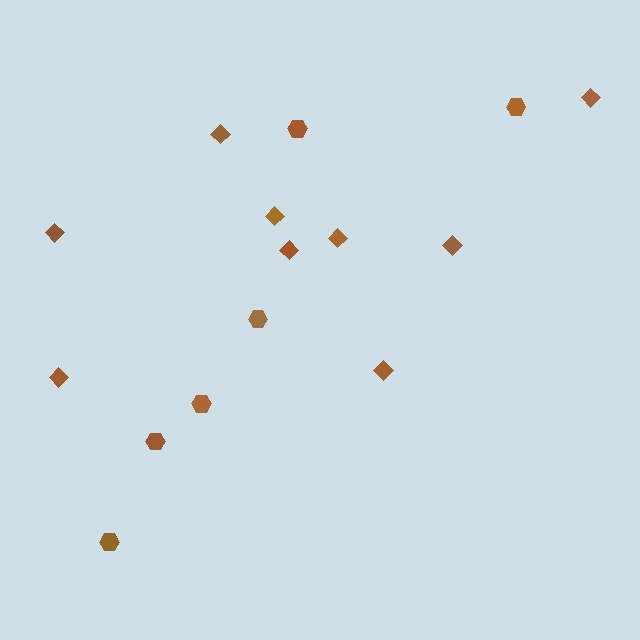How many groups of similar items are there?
There are 2 groups: one group of hexagons (6) and one group of diamonds (9).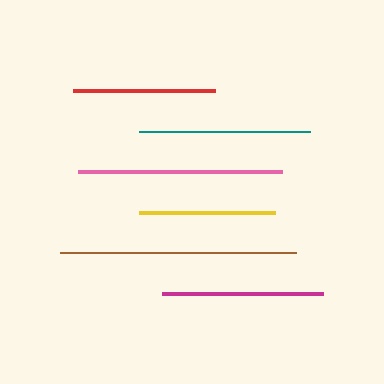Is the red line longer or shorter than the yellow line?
The red line is longer than the yellow line.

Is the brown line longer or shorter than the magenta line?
The brown line is longer than the magenta line.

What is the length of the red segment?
The red segment is approximately 142 pixels long.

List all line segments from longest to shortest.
From longest to shortest: brown, pink, teal, magenta, red, yellow.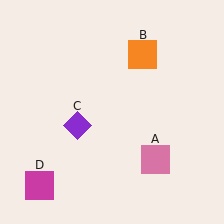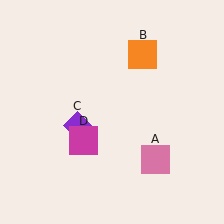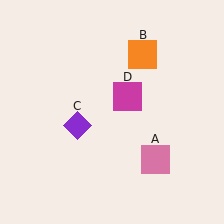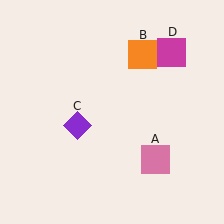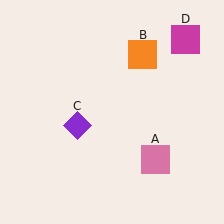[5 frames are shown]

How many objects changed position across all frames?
1 object changed position: magenta square (object D).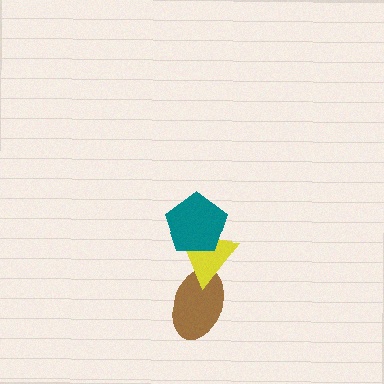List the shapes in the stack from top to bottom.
From top to bottom: the teal pentagon, the yellow triangle, the brown ellipse.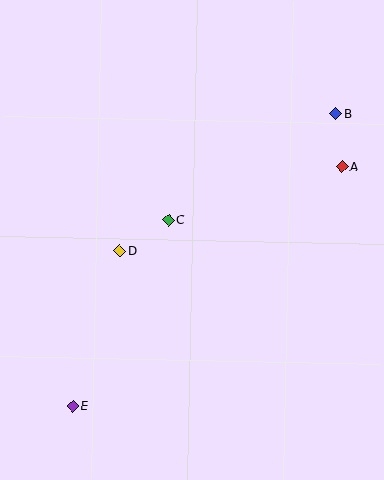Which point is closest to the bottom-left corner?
Point E is closest to the bottom-left corner.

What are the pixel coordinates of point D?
Point D is at (119, 251).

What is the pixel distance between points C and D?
The distance between C and D is 58 pixels.